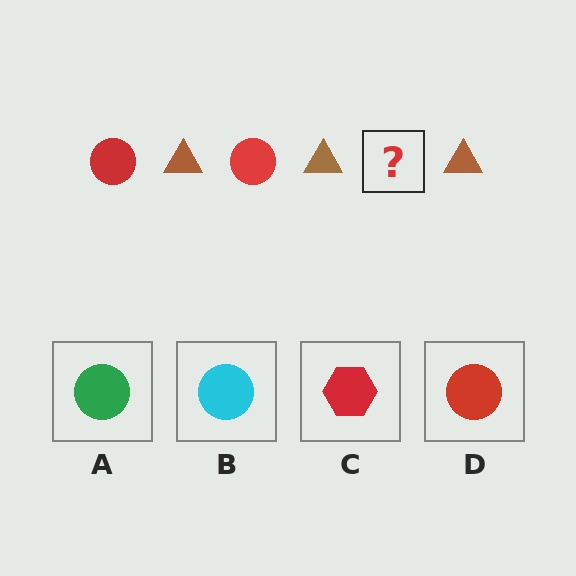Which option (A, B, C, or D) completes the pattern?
D.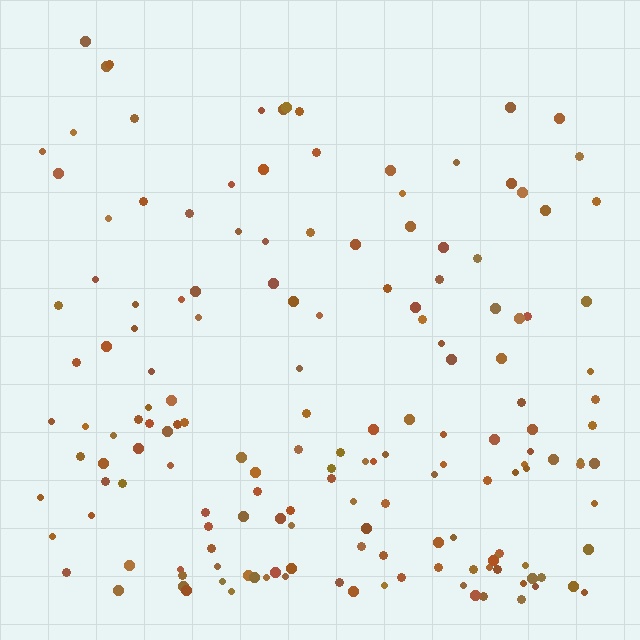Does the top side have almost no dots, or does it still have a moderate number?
Still a moderate number, just noticeably fewer than the bottom.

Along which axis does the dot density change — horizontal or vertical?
Vertical.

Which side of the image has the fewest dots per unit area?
The top.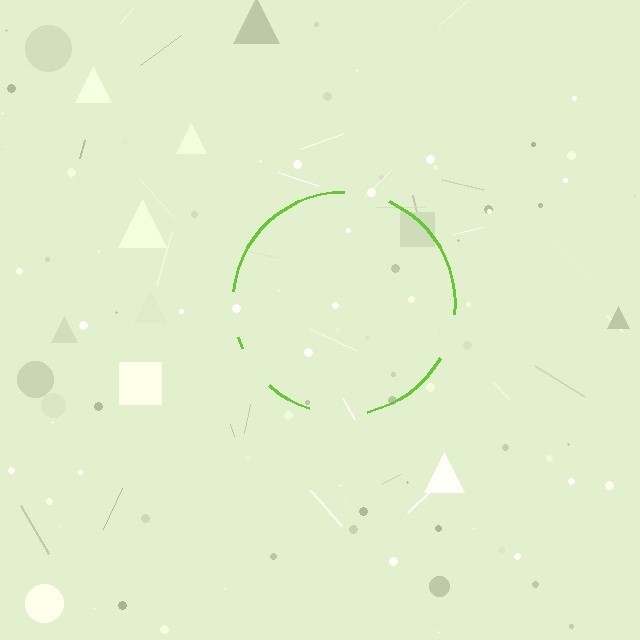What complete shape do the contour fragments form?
The contour fragments form a circle.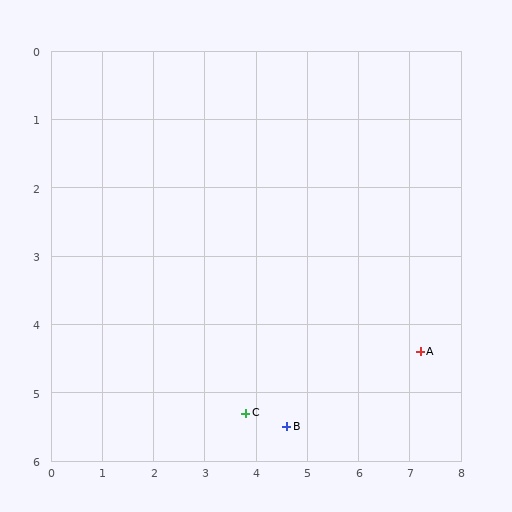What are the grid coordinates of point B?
Point B is at approximately (4.6, 5.5).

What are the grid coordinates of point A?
Point A is at approximately (7.2, 4.4).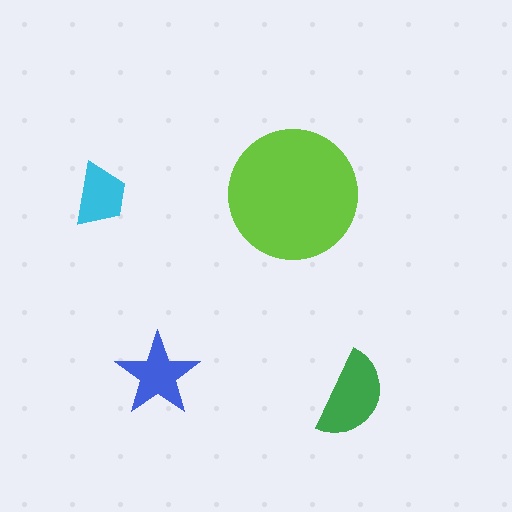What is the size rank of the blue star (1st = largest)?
3rd.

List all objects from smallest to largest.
The cyan trapezoid, the blue star, the green semicircle, the lime circle.